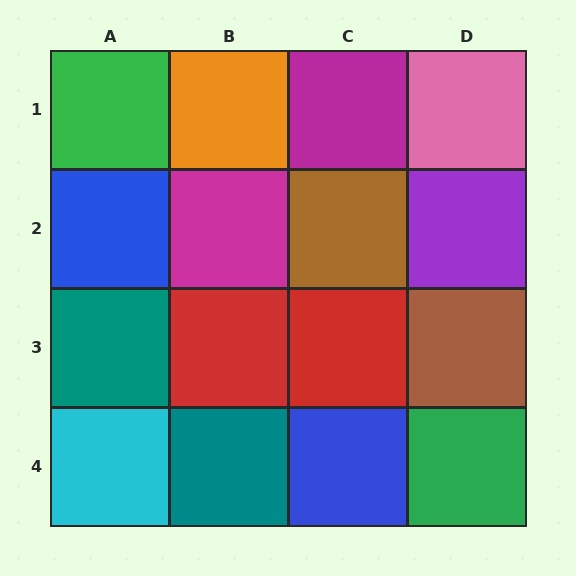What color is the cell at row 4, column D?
Green.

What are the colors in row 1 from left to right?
Green, orange, magenta, pink.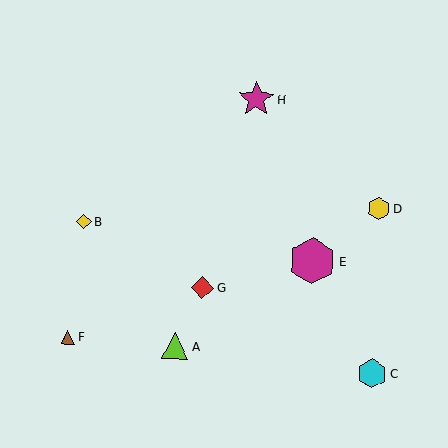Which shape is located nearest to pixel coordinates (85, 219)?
The yellow diamond (labeled B) at (84, 222) is nearest to that location.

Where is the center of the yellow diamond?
The center of the yellow diamond is at (84, 222).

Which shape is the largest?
The magenta hexagon (labeled E) is the largest.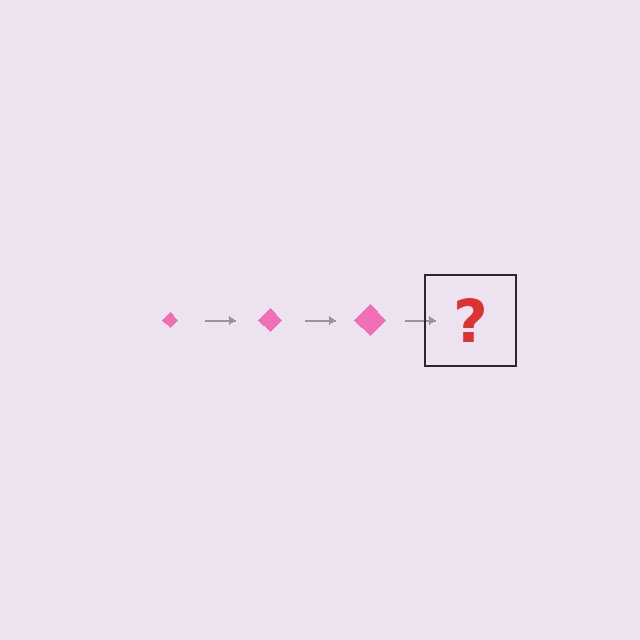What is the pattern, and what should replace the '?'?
The pattern is that the diamond gets progressively larger each step. The '?' should be a pink diamond, larger than the previous one.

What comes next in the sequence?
The next element should be a pink diamond, larger than the previous one.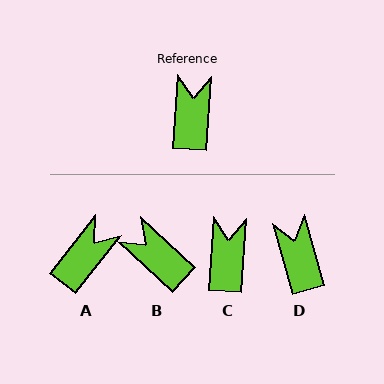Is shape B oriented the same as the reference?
No, it is off by about 51 degrees.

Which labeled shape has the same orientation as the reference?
C.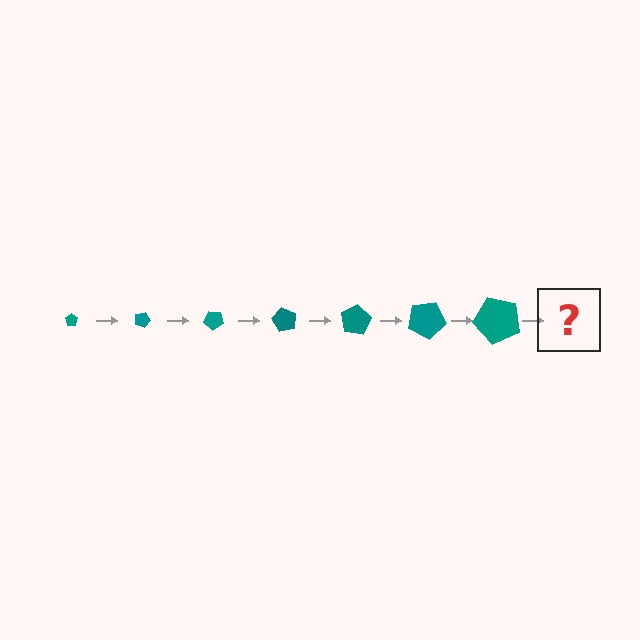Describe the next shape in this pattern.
It should be a pentagon, larger than the previous one and rotated 140 degrees from the start.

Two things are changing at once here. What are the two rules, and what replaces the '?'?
The two rules are that the pentagon grows larger each step and it rotates 20 degrees each step. The '?' should be a pentagon, larger than the previous one and rotated 140 degrees from the start.